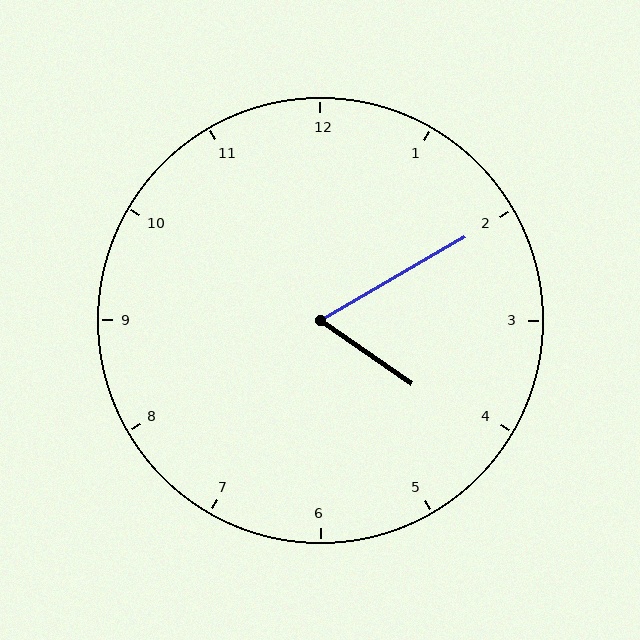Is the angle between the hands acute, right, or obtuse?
It is acute.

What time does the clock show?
4:10.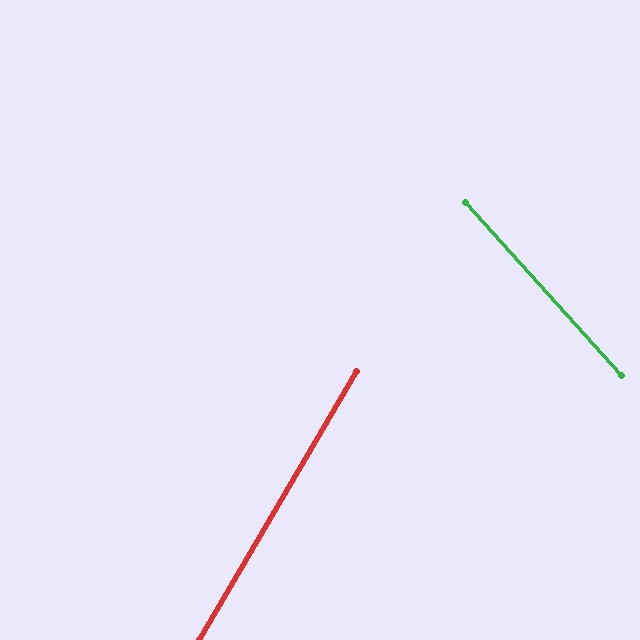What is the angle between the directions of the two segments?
Approximately 72 degrees.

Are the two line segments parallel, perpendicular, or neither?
Neither parallel nor perpendicular — they differ by about 72°.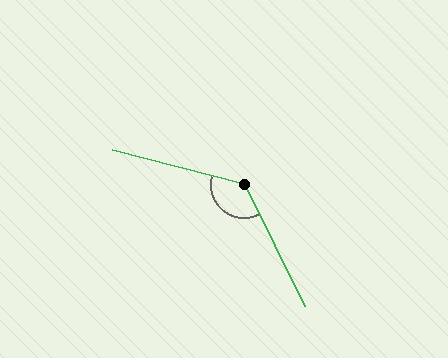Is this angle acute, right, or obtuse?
It is obtuse.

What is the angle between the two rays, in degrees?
Approximately 131 degrees.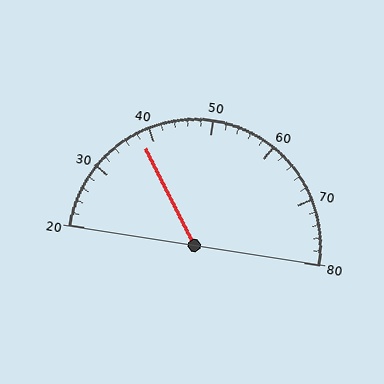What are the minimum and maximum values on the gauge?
The gauge ranges from 20 to 80.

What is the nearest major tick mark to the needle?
The nearest major tick mark is 40.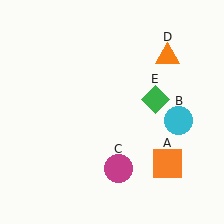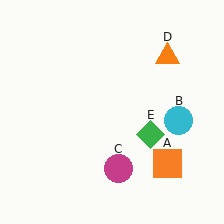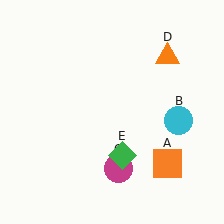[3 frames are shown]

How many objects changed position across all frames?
1 object changed position: green diamond (object E).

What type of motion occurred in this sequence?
The green diamond (object E) rotated clockwise around the center of the scene.